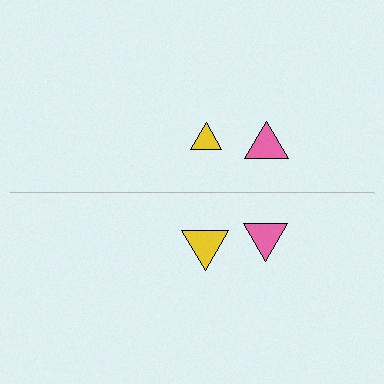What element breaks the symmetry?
The yellow triangle on the bottom side has a different size than its mirror counterpart.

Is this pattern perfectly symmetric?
No, the pattern is not perfectly symmetric. The yellow triangle on the bottom side has a different size than its mirror counterpart.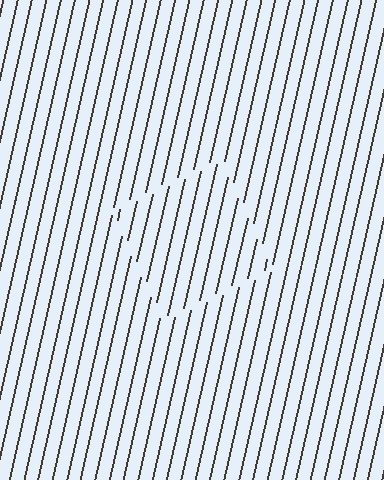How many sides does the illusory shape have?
4 sides — the line-ends trace a square.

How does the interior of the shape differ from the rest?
The interior of the shape contains the same grating, shifted by half a period — the contour is defined by the phase discontinuity where line-ends from the inner and outer gratings abut.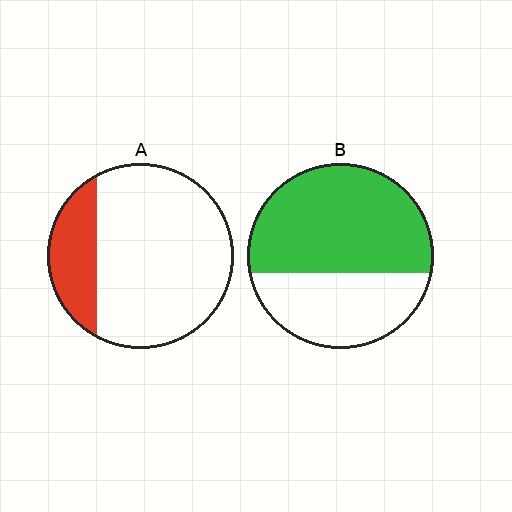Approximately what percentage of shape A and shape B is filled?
A is approximately 20% and B is approximately 60%.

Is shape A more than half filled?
No.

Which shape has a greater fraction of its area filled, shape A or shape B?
Shape B.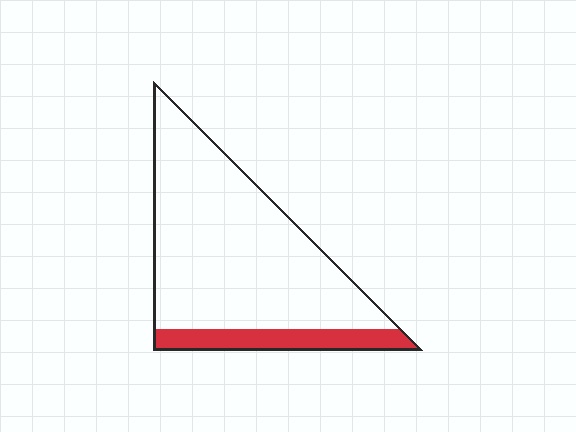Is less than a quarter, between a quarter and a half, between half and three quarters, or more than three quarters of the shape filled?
Less than a quarter.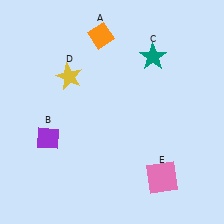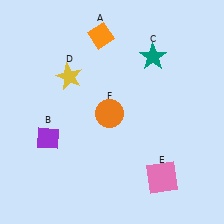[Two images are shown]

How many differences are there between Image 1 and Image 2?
There is 1 difference between the two images.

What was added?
An orange circle (F) was added in Image 2.